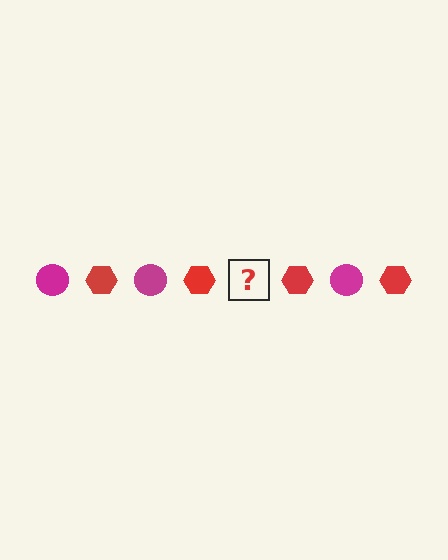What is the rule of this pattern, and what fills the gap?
The rule is that the pattern alternates between magenta circle and red hexagon. The gap should be filled with a magenta circle.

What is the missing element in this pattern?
The missing element is a magenta circle.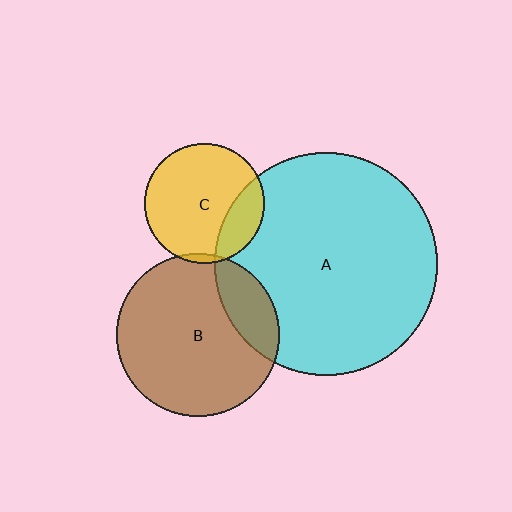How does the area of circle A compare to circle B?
Approximately 1.9 times.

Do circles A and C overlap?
Yes.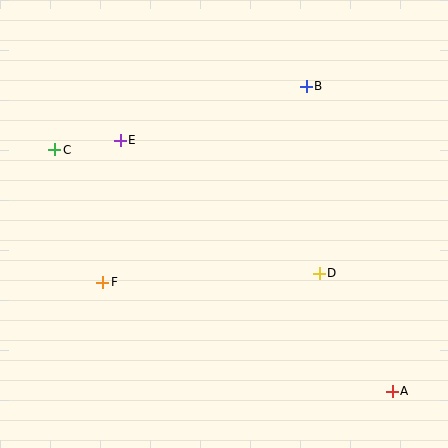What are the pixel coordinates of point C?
Point C is at (55, 150).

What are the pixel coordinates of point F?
Point F is at (103, 282).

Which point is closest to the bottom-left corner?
Point F is closest to the bottom-left corner.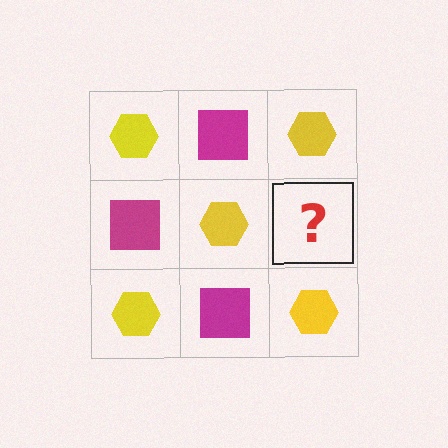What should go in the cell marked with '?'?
The missing cell should contain a magenta square.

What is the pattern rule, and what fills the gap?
The rule is that it alternates yellow hexagon and magenta square in a checkerboard pattern. The gap should be filled with a magenta square.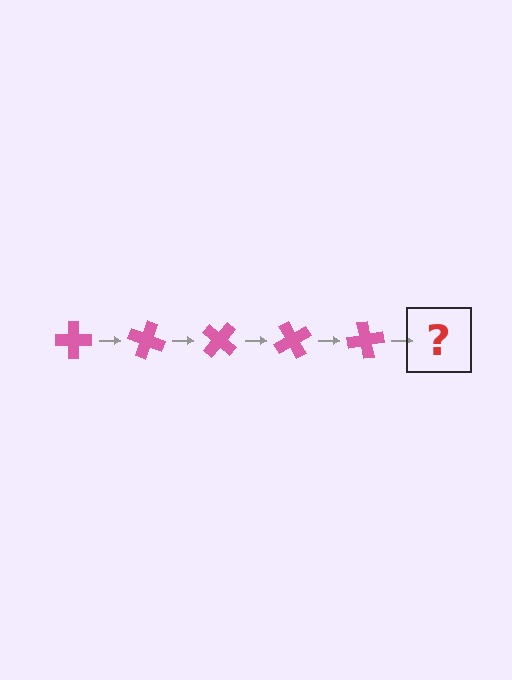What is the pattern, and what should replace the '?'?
The pattern is that the cross rotates 20 degrees each step. The '?' should be a pink cross rotated 100 degrees.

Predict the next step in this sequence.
The next step is a pink cross rotated 100 degrees.